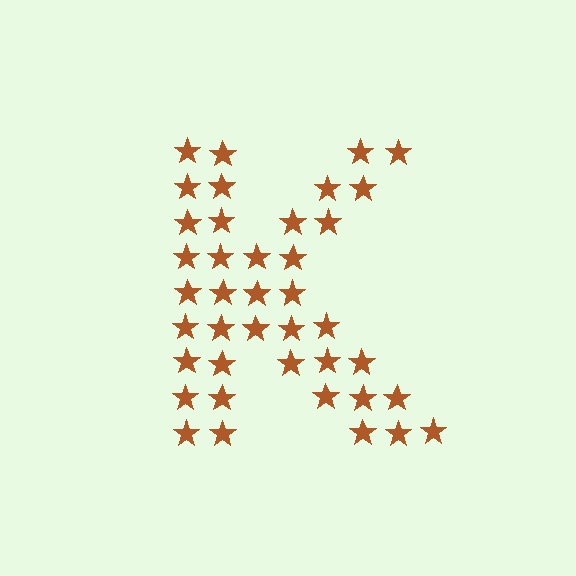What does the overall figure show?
The overall figure shows the letter K.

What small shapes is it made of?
It is made of small stars.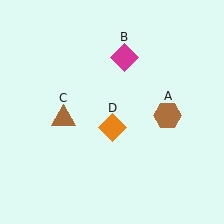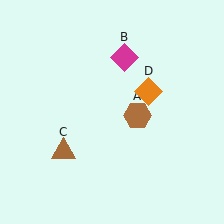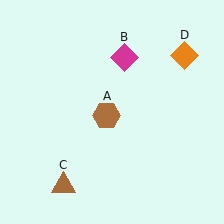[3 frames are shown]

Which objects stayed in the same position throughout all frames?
Magenta diamond (object B) remained stationary.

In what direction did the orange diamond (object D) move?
The orange diamond (object D) moved up and to the right.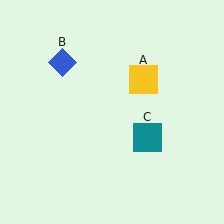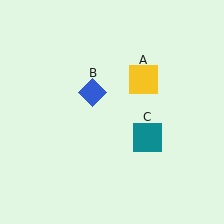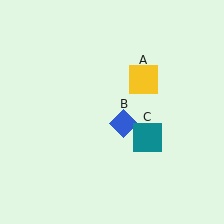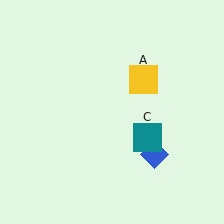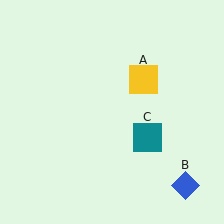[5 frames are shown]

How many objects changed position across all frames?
1 object changed position: blue diamond (object B).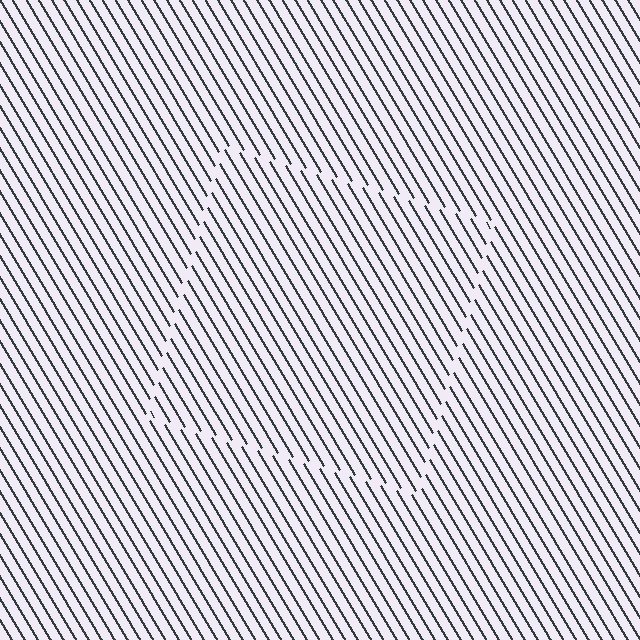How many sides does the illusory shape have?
4 sides — the line-ends trace a square.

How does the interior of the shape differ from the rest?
The interior of the shape contains the same grating, shifted by half a period — the contour is defined by the phase discontinuity where line-ends from the inner and outer gratings abut.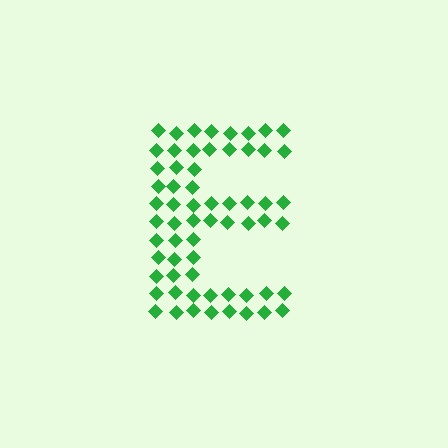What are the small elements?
The small elements are diamonds.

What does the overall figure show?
The overall figure shows the letter E.